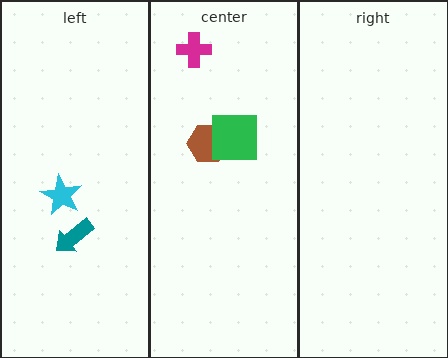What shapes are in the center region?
The brown hexagon, the magenta cross, the green square.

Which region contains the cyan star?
The left region.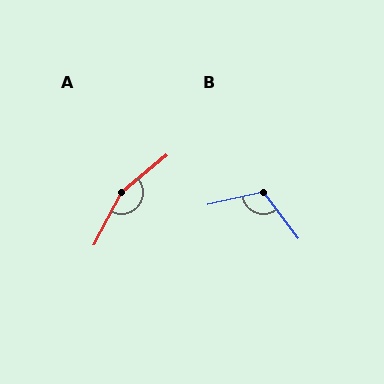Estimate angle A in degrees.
Approximately 158 degrees.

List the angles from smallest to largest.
B (114°), A (158°).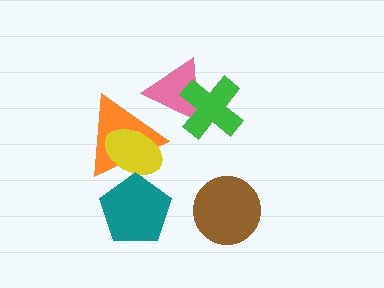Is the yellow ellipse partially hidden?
Yes, it is partially covered by another shape.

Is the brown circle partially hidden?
No, no other shape covers it.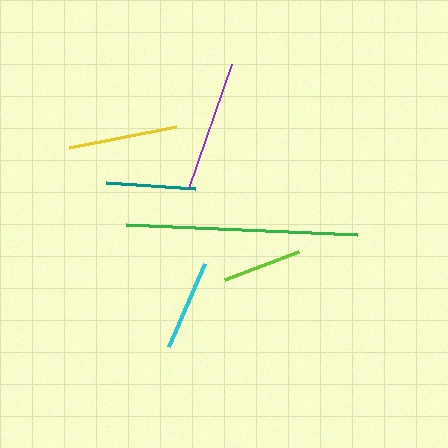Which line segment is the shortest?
The lime line is the shortest at approximately 79 pixels.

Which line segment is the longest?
The green line is the longest at approximately 231 pixels.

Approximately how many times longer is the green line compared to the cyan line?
The green line is approximately 2.6 times the length of the cyan line.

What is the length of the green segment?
The green segment is approximately 231 pixels long.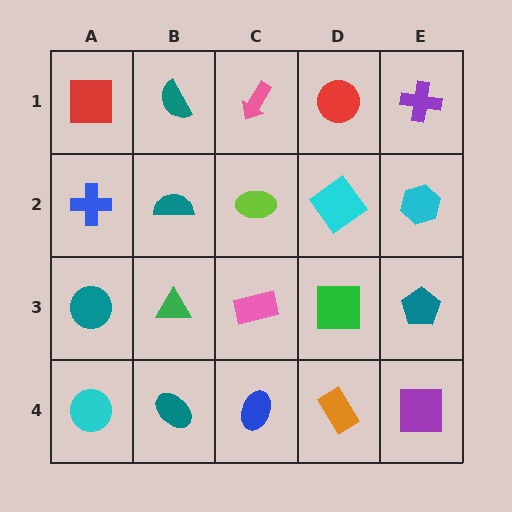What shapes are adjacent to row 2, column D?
A red circle (row 1, column D), a green square (row 3, column D), a lime ellipse (row 2, column C), a cyan hexagon (row 2, column E).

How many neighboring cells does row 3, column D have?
4.